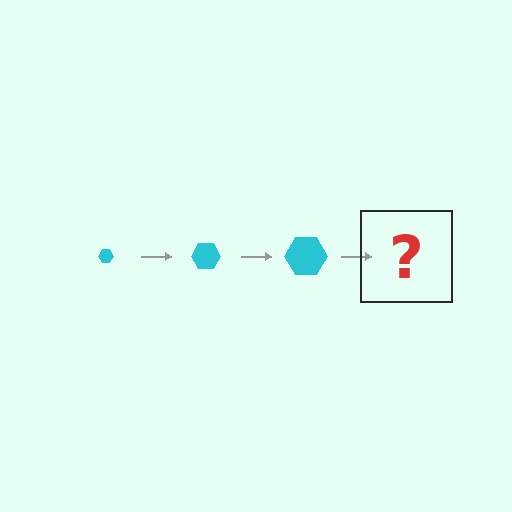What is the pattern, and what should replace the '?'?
The pattern is that the hexagon gets progressively larger each step. The '?' should be a cyan hexagon, larger than the previous one.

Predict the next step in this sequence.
The next step is a cyan hexagon, larger than the previous one.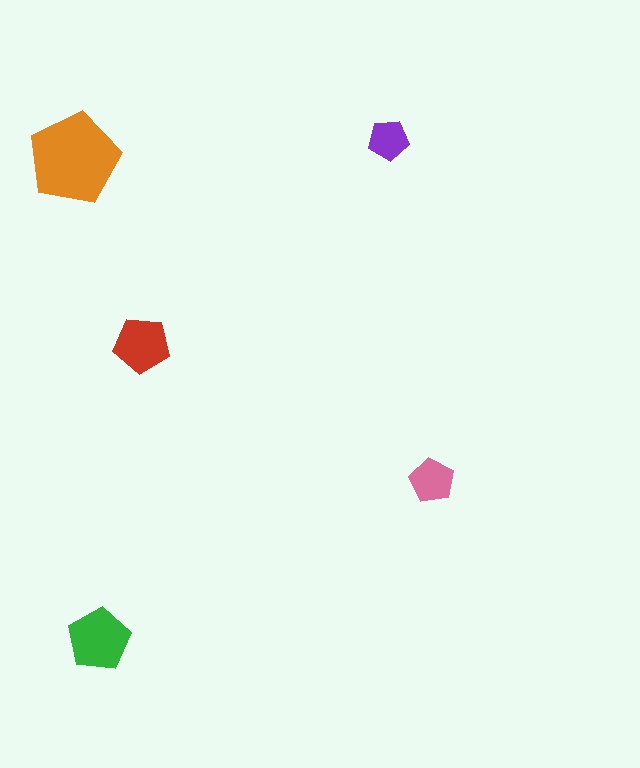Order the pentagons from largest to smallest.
the orange one, the green one, the red one, the pink one, the purple one.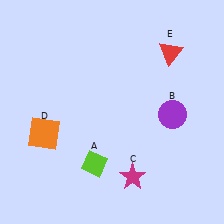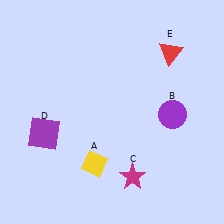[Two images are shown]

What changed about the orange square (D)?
In Image 1, D is orange. In Image 2, it changed to purple.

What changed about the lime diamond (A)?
In Image 1, A is lime. In Image 2, it changed to yellow.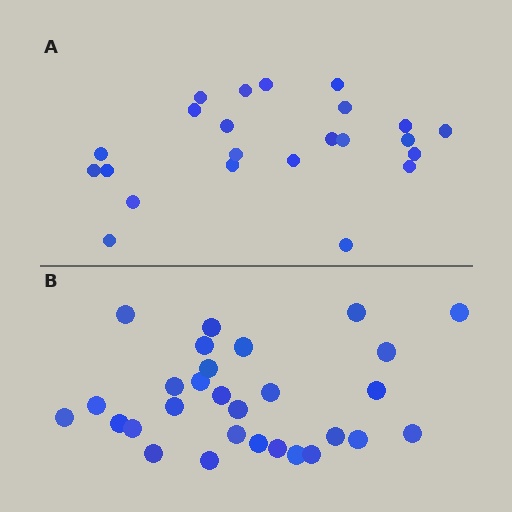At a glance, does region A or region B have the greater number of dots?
Region B (the bottom region) has more dots.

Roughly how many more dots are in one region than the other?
Region B has about 6 more dots than region A.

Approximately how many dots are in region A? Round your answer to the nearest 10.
About 20 dots. (The exact count is 23, which rounds to 20.)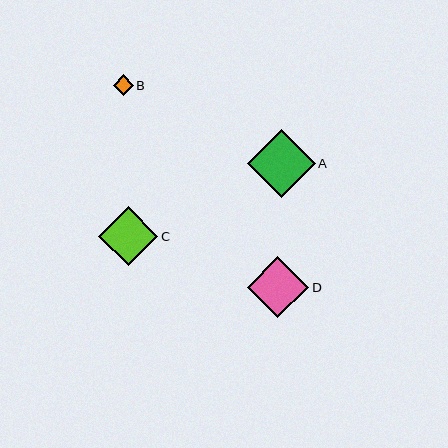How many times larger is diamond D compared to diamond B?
Diamond D is approximately 3.1 times the size of diamond B.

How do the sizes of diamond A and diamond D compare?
Diamond A and diamond D are approximately the same size.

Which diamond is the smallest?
Diamond B is the smallest with a size of approximately 20 pixels.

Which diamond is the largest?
Diamond A is the largest with a size of approximately 67 pixels.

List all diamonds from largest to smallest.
From largest to smallest: A, D, C, B.